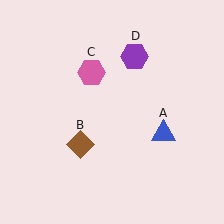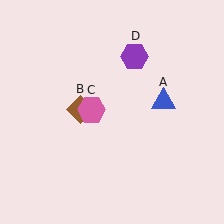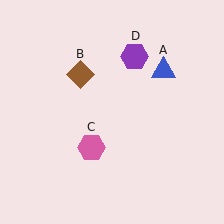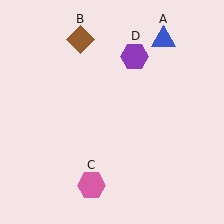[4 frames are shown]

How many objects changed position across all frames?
3 objects changed position: blue triangle (object A), brown diamond (object B), pink hexagon (object C).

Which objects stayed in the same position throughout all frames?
Purple hexagon (object D) remained stationary.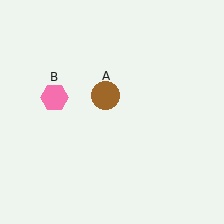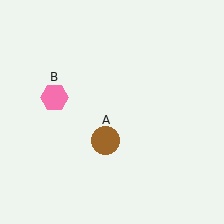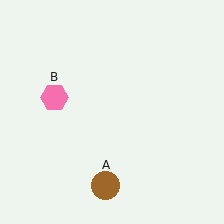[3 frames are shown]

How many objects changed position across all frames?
1 object changed position: brown circle (object A).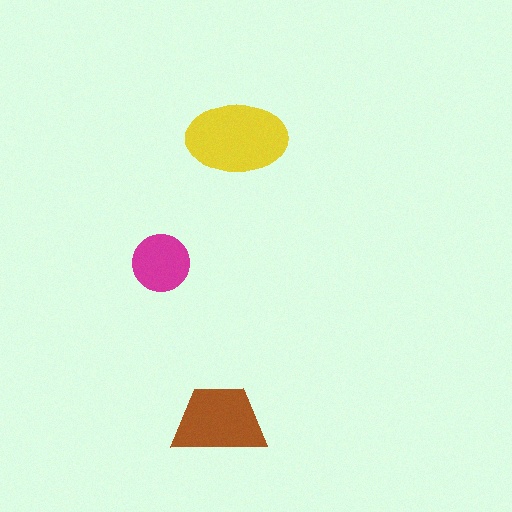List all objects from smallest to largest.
The magenta circle, the brown trapezoid, the yellow ellipse.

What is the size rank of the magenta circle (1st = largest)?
3rd.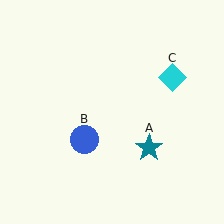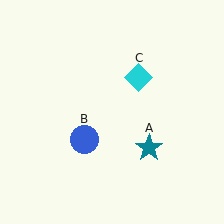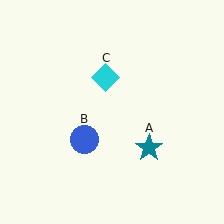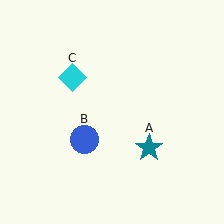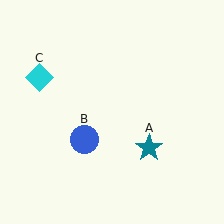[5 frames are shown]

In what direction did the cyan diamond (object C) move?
The cyan diamond (object C) moved left.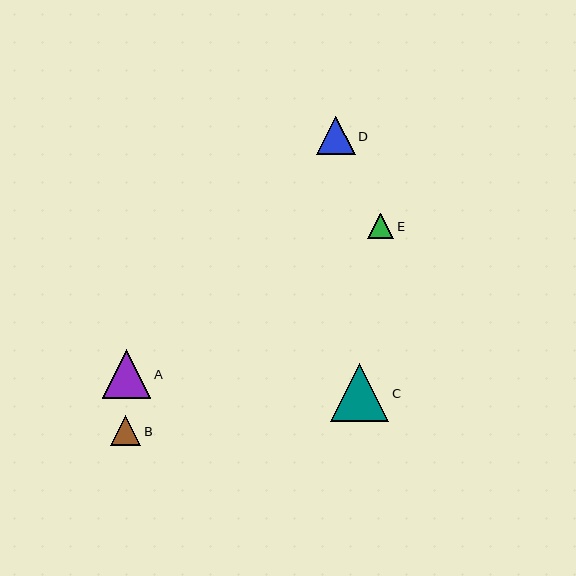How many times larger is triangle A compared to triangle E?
Triangle A is approximately 1.9 times the size of triangle E.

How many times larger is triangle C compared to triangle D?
Triangle C is approximately 1.5 times the size of triangle D.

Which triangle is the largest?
Triangle C is the largest with a size of approximately 58 pixels.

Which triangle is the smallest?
Triangle E is the smallest with a size of approximately 26 pixels.